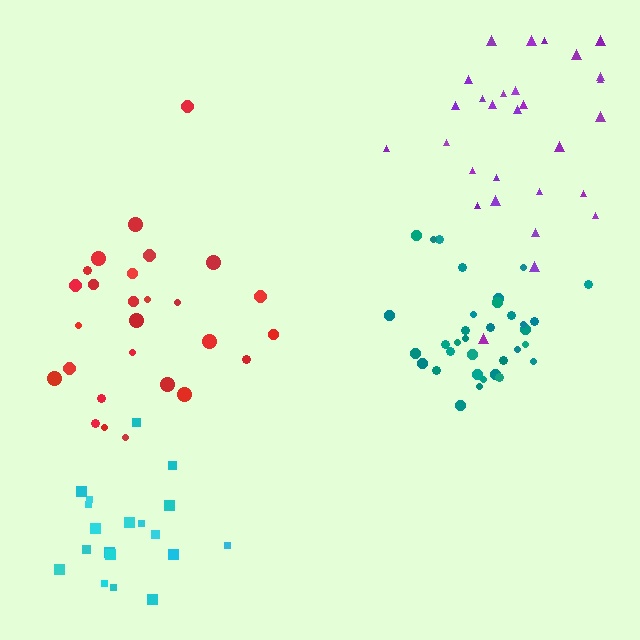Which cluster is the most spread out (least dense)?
Purple.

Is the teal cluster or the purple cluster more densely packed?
Teal.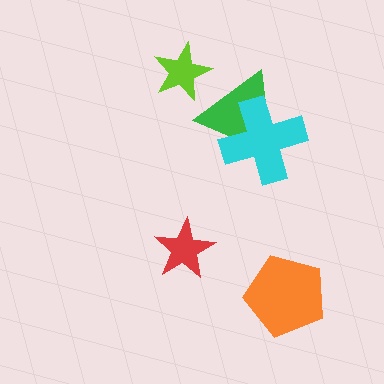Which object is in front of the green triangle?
The cyan cross is in front of the green triangle.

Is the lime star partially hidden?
No, no other shape covers it.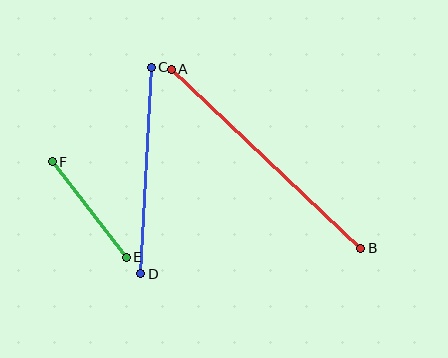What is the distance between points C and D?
The distance is approximately 206 pixels.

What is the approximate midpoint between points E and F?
The midpoint is at approximately (89, 209) pixels.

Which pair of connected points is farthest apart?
Points A and B are farthest apart.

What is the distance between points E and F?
The distance is approximately 121 pixels.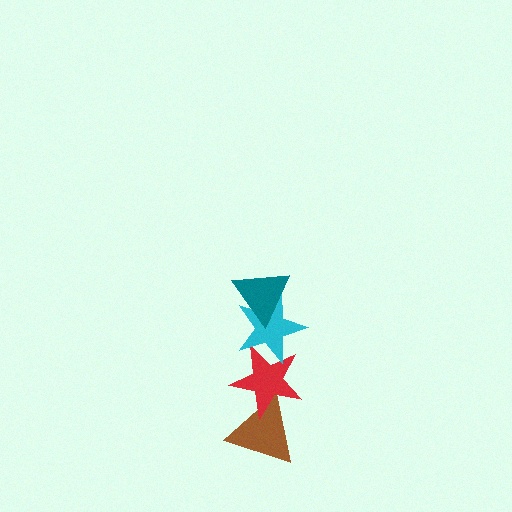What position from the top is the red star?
The red star is 3rd from the top.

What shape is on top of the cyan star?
The teal triangle is on top of the cyan star.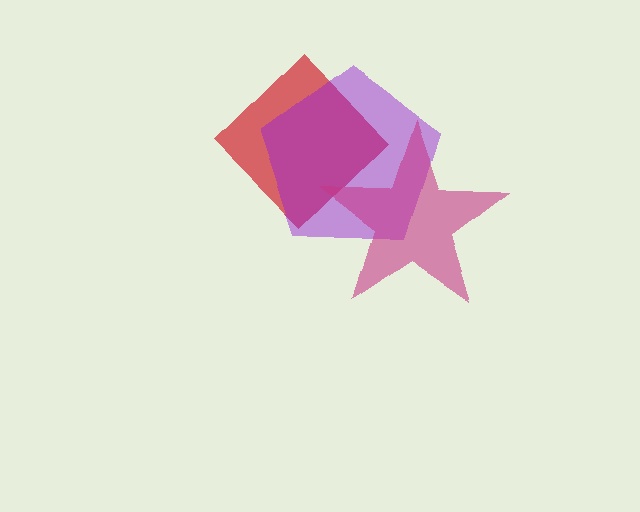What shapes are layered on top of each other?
The layered shapes are: a red diamond, a purple pentagon, a magenta star.